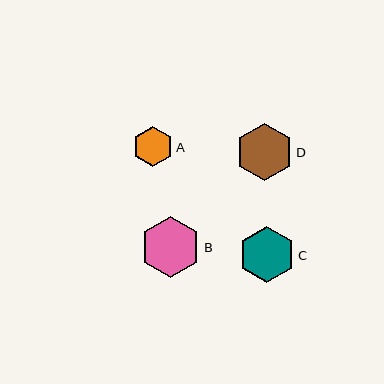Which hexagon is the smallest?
Hexagon A is the smallest with a size of approximately 40 pixels.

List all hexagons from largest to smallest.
From largest to smallest: B, D, C, A.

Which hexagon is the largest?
Hexagon B is the largest with a size of approximately 60 pixels.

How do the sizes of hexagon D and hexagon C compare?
Hexagon D and hexagon C are approximately the same size.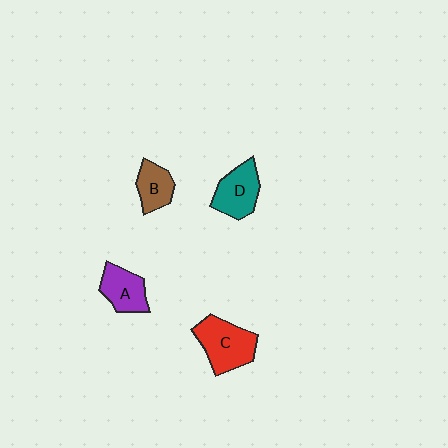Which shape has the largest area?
Shape C (red).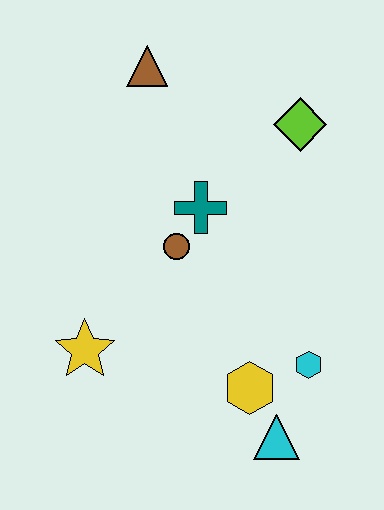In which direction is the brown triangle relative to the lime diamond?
The brown triangle is to the left of the lime diamond.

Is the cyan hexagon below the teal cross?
Yes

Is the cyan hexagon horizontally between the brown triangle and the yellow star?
No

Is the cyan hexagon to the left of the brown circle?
No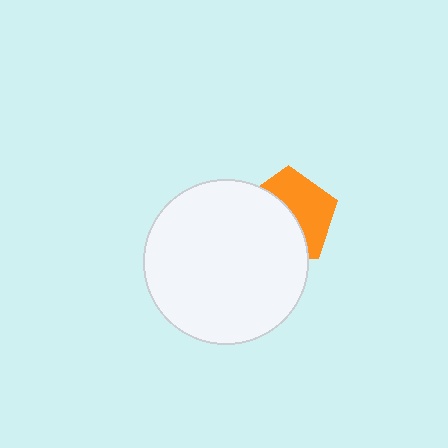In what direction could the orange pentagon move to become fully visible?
The orange pentagon could move toward the upper-right. That would shift it out from behind the white circle entirely.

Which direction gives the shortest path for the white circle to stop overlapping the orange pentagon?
Moving toward the lower-left gives the shortest separation.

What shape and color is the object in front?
The object in front is a white circle.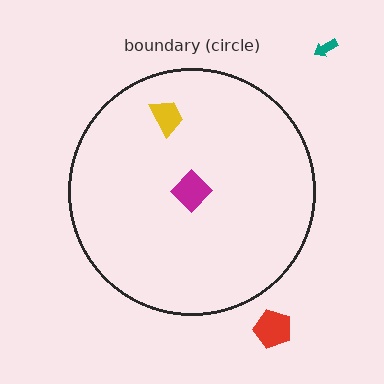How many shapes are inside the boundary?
2 inside, 2 outside.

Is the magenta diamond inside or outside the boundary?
Inside.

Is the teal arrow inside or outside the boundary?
Outside.